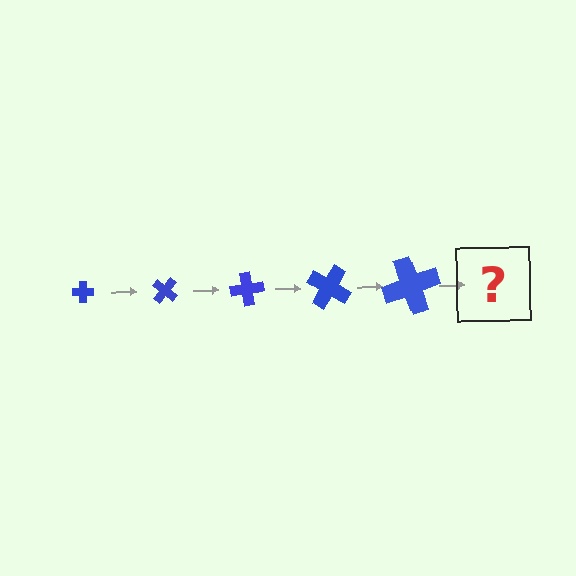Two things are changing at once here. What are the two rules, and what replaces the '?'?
The two rules are that the cross grows larger each step and it rotates 40 degrees each step. The '?' should be a cross, larger than the previous one and rotated 200 degrees from the start.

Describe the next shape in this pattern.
It should be a cross, larger than the previous one and rotated 200 degrees from the start.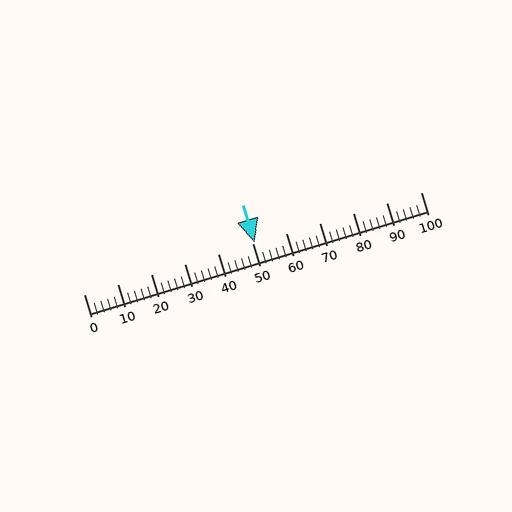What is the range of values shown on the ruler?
The ruler shows values from 0 to 100.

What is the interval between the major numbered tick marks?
The major tick marks are spaced 10 units apart.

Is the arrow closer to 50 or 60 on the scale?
The arrow is closer to 50.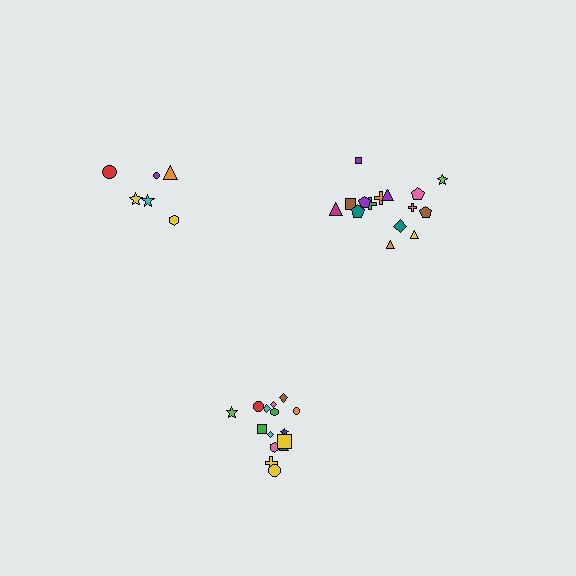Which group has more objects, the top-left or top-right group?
The top-right group.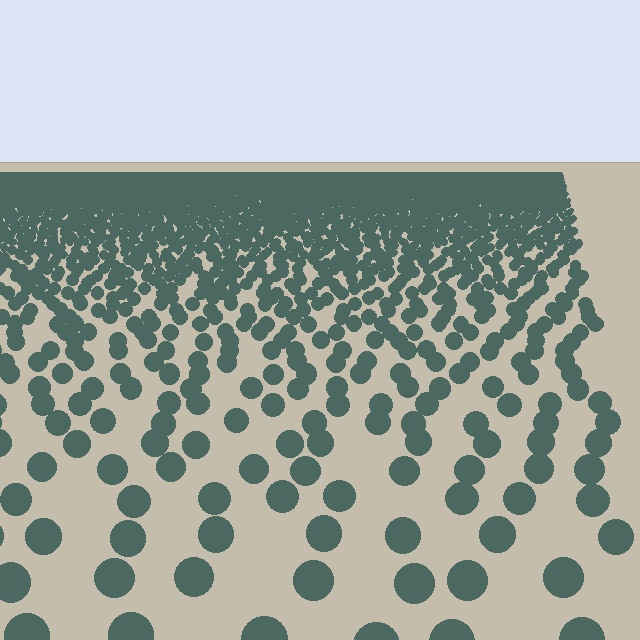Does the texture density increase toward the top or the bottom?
Density increases toward the top.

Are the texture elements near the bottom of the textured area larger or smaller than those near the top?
Larger. Near the bottom, elements are closer to the viewer and appear at a bigger on-screen size.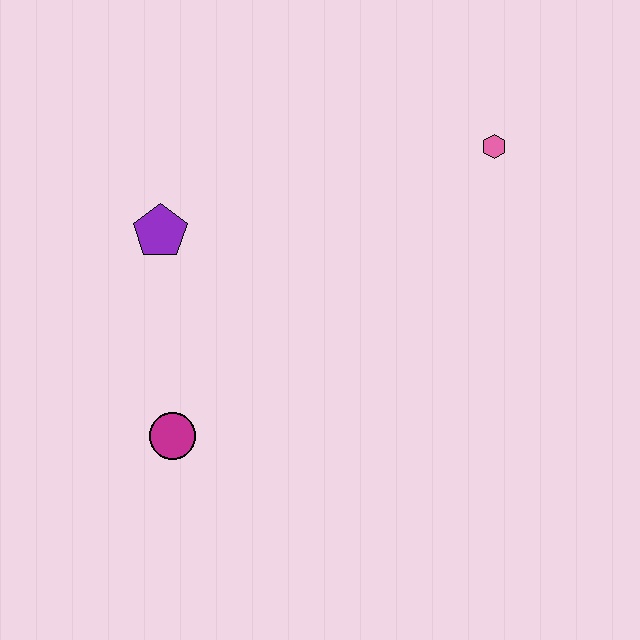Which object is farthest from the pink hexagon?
The magenta circle is farthest from the pink hexagon.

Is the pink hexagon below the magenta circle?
No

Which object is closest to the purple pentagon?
The magenta circle is closest to the purple pentagon.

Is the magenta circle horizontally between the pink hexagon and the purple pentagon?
Yes